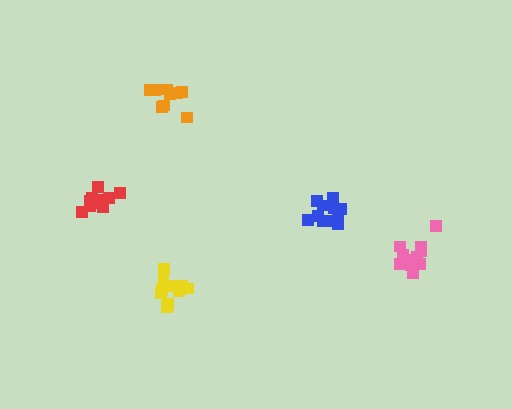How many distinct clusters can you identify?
There are 5 distinct clusters.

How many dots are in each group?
Group 1: 10 dots, Group 2: 10 dots, Group 3: 9 dots, Group 4: 11 dots, Group 5: 11 dots (51 total).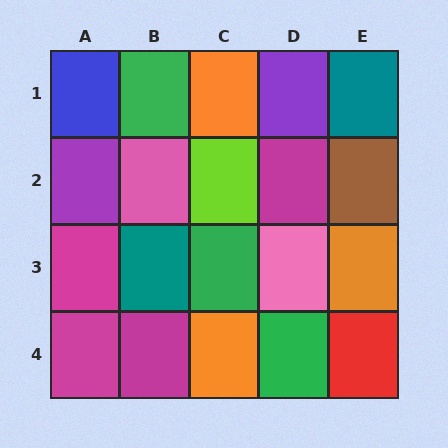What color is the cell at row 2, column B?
Pink.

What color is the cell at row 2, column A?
Purple.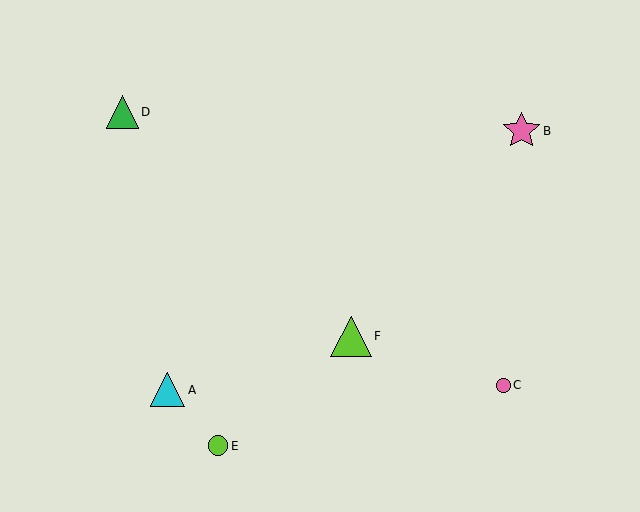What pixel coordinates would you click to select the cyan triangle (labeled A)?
Click at (168, 390) to select the cyan triangle A.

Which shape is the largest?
The lime triangle (labeled F) is the largest.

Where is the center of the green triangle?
The center of the green triangle is at (122, 112).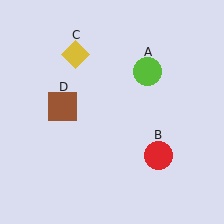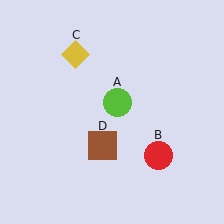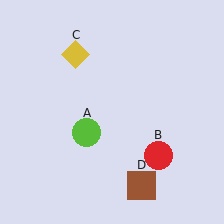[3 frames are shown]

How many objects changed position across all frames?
2 objects changed position: lime circle (object A), brown square (object D).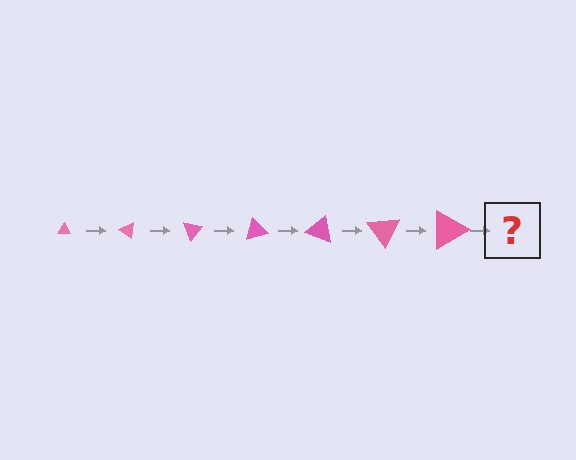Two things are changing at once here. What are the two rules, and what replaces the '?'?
The two rules are that the triangle grows larger each step and it rotates 35 degrees each step. The '?' should be a triangle, larger than the previous one and rotated 245 degrees from the start.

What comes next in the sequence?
The next element should be a triangle, larger than the previous one and rotated 245 degrees from the start.